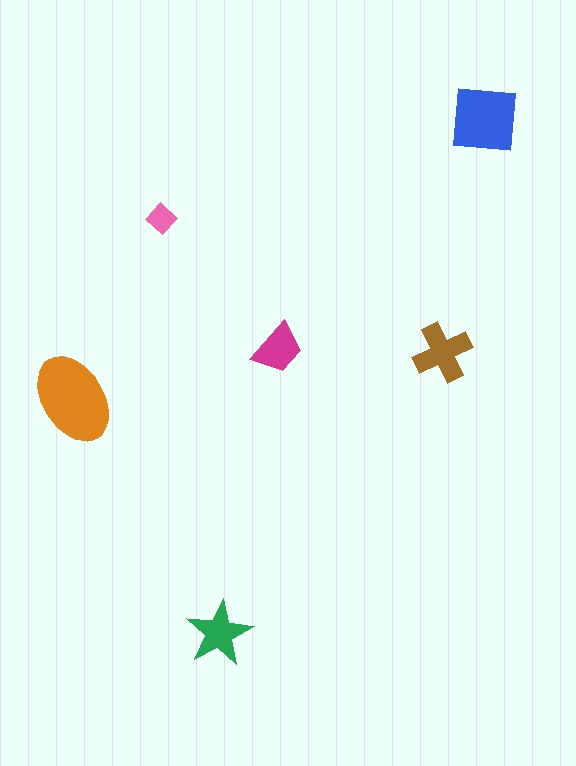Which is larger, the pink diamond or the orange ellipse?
The orange ellipse.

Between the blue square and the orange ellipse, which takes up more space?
The orange ellipse.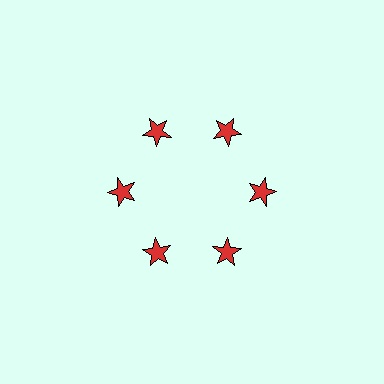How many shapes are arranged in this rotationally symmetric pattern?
There are 6 shapes, arranged in 6 groups of 1.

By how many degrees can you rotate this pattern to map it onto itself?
The pattern maps onto itself every 60 degrees of rotation.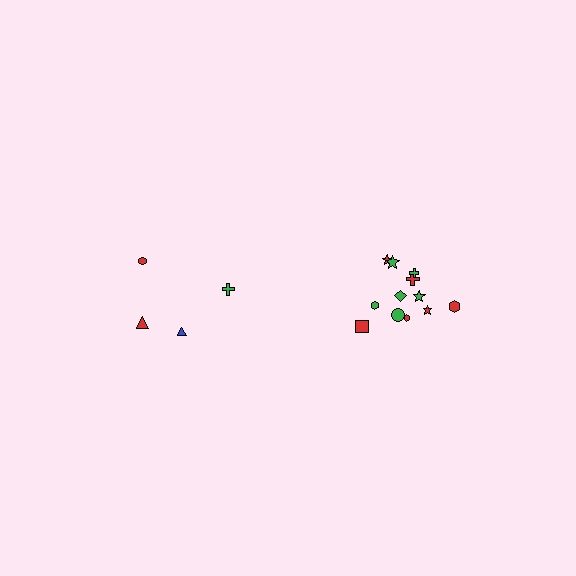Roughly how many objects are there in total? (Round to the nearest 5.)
Roughly 15 objects in total.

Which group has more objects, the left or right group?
The right group.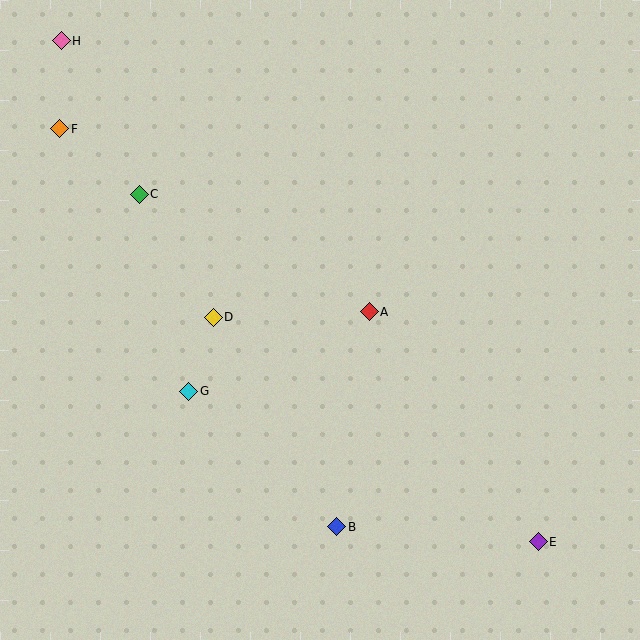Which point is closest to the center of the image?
Point A at (369, 312) is closest to the center.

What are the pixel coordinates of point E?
Point E is at (538, 542).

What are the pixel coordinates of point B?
Point B is at (337, 527).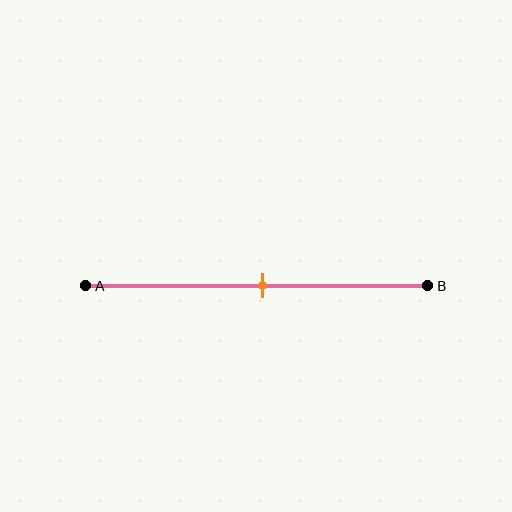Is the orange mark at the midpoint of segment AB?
Yes, the mark is approximately at the midpoint.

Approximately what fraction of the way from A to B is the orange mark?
The orange mark is approximately 50% of the way from A to B.